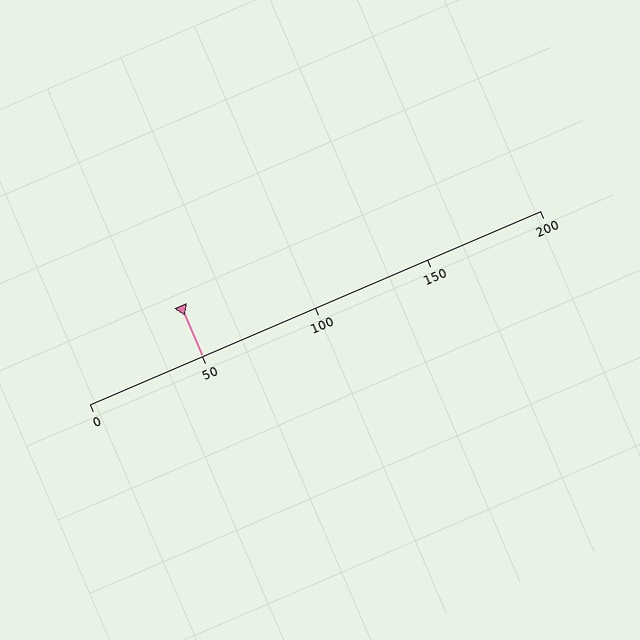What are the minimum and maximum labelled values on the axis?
The axis runs from 0 to 200.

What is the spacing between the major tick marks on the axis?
The major ticks are spaced 50 apart.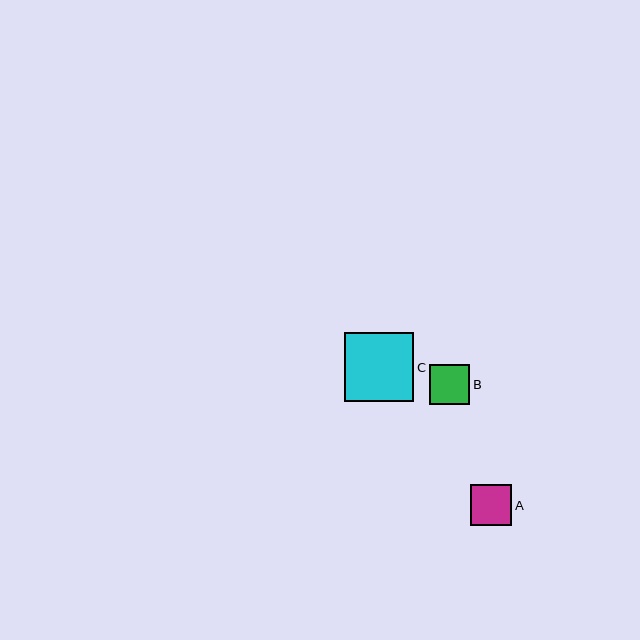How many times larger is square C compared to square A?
Square C is approximately 1.7 times the size of square A.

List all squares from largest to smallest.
From largest to smallest: C, A, B.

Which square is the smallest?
Square B is the smallest with a size of approximately 40 pixels.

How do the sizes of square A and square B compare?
Square A and square B are approximately the same size.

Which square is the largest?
Square C is the largest with a size of approximately 69 pixels.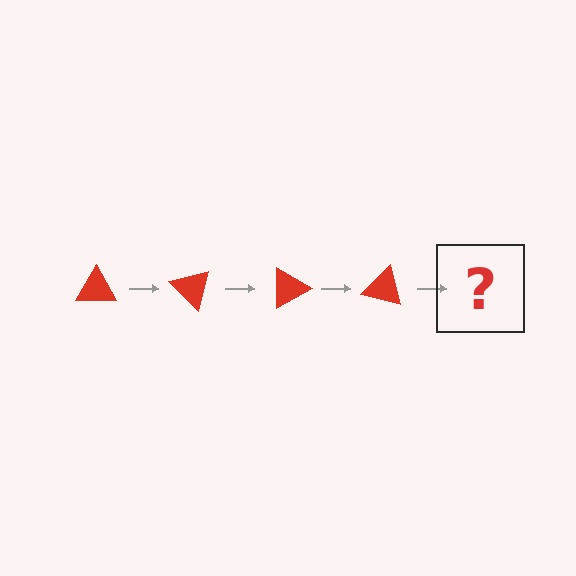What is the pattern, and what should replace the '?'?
The pattern is that the triangle rotates 45 degrees each step. The '?' should be a red triangle rotated 180 degrees.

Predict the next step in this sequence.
The next step is a red triangle rotated 180 degrees.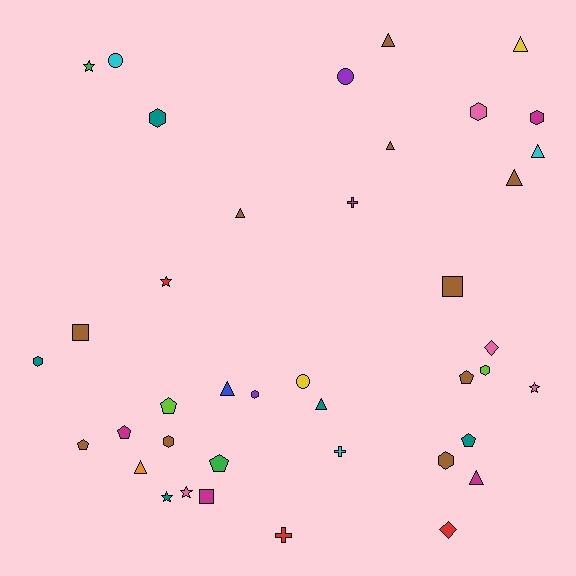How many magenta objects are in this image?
There are 5 magenta objects.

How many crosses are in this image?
There are 3 crosses.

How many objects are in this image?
There are 40 objects.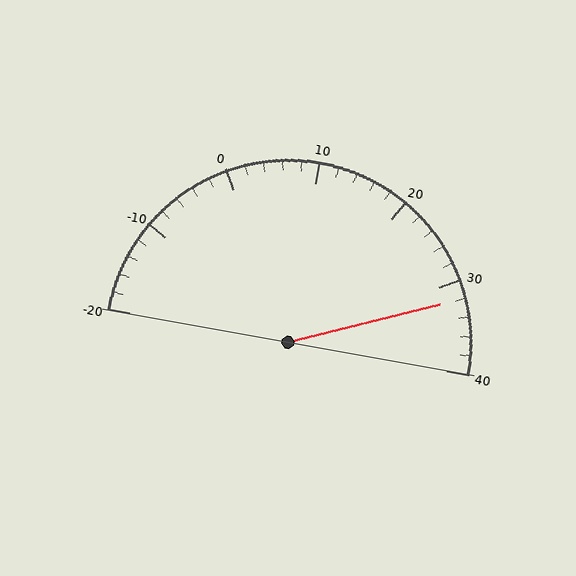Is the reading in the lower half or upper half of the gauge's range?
The reading is in the upper half of the range (-20 to 40).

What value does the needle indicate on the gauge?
The needle indicates approximately 32.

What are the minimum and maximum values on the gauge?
The gauge ranges from -20 to 40.